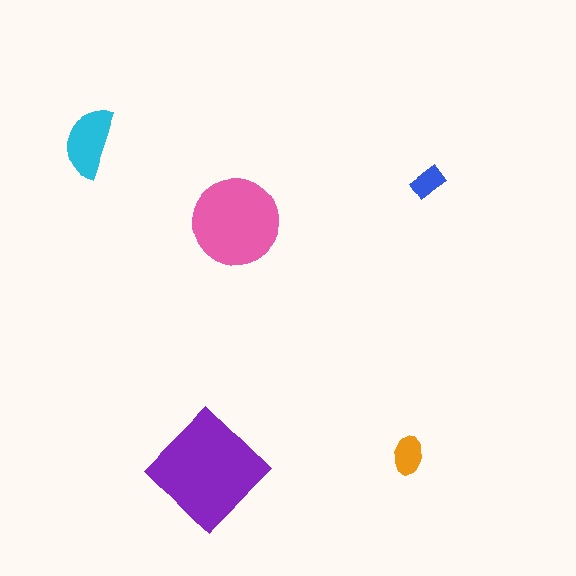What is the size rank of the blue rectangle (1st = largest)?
5th.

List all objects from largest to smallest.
The purple diamond, the pink circle, the cyan semicircle, the orange ellipse, the blue rectangle.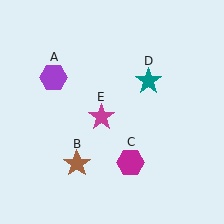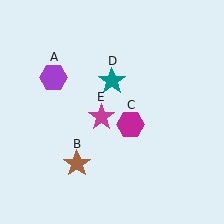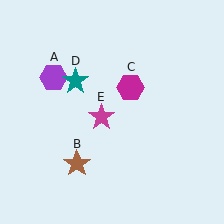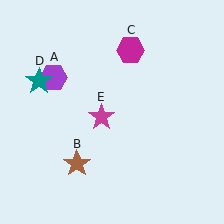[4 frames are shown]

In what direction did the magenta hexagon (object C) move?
The magenta hexagon (object C) moved up.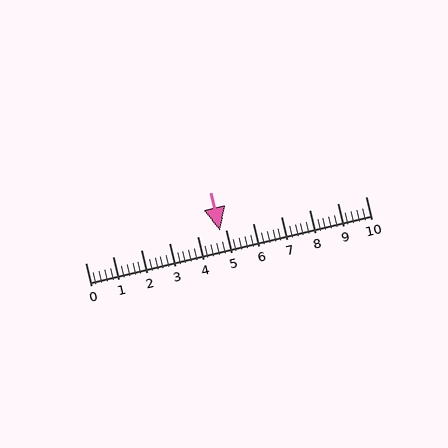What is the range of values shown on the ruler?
The ruler shows values from 0 to 10.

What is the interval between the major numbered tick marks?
The major tick marks are spaced 1 units apart.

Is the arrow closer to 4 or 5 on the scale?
The arrow is closer to 5.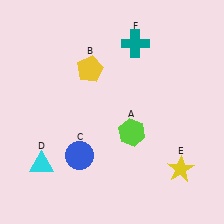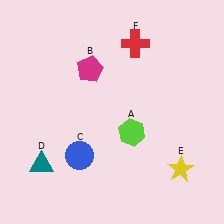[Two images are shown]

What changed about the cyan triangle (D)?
In Image 1, D is cyan. In Image 2, it changed to teal.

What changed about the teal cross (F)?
In Image 1, F is teal. In Image 2, it changed to red.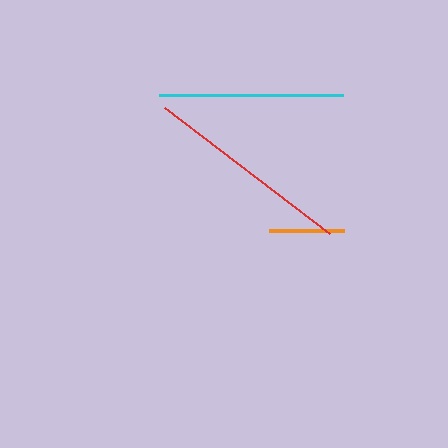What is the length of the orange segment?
The orange segment is approximately 74 pixels long.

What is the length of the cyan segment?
The cyan segment is approximately 184 pixels long.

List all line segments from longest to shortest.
From longest to shortest: red, cyan, orange.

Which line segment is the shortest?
The orange line is the shortest at approximately 74 pixels.